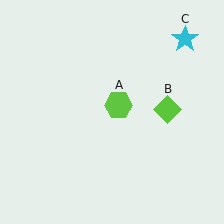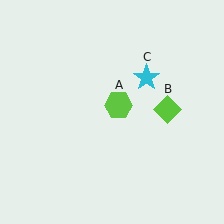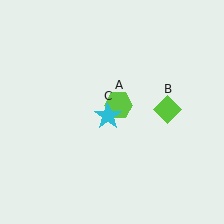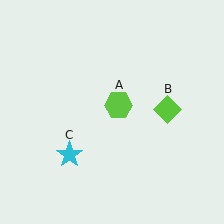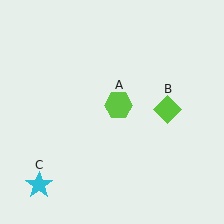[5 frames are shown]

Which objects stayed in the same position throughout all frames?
Lime hexagon (object A) and lime diamond (object B) remained stationary.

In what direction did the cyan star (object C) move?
The cyan star (object C) moved down and to the left.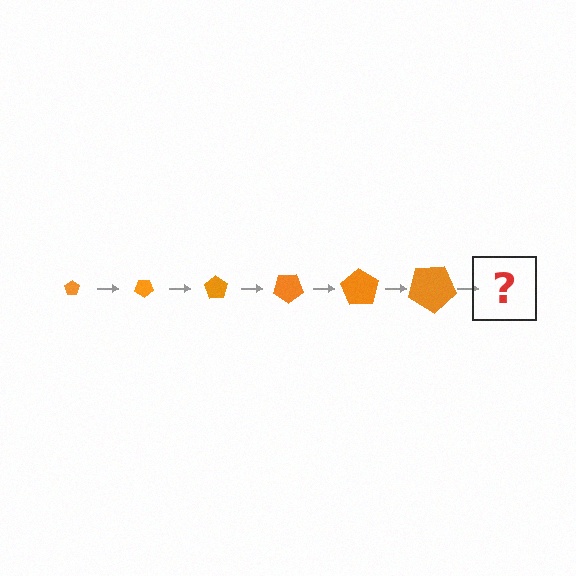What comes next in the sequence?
The next element should be a pentagon, larger than the previous one and rotated 210 degrees from the start.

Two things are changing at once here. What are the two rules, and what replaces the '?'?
The two rules are that the pentagon grows larger each step and it rotates 35 degrees each step. The '?' should be a pentagon, larger than the previous one and rotated 210 degrees from the start.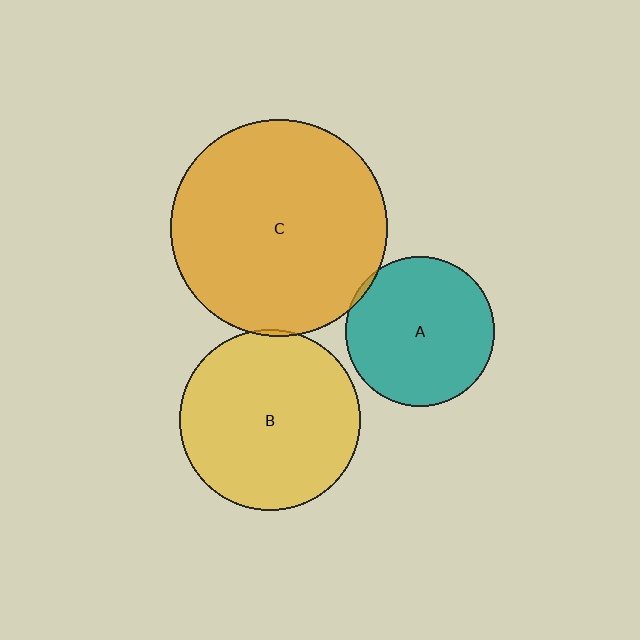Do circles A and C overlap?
Yes.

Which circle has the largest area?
Circle C (orange).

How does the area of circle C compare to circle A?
Approximately 2.1 times.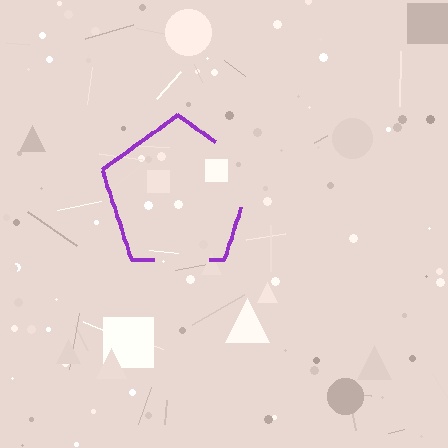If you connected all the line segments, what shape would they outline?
They would outline a pentagon.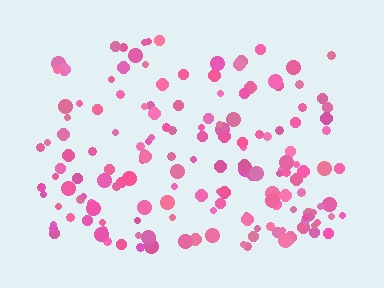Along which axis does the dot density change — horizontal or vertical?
Vertical.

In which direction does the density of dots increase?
From top to bottom, with the bottom side densest.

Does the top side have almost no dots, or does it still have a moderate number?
Still a moderate number, just noticeably fewer than the bottom.